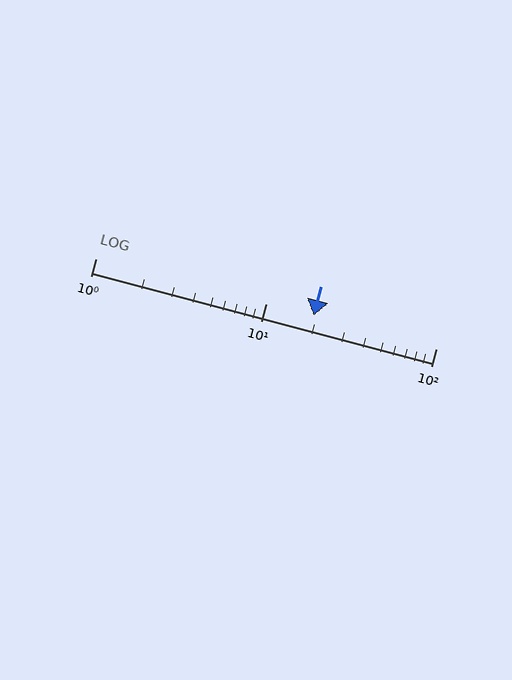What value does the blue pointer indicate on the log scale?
The pointer indicates approximately 19.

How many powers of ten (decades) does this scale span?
The scale spans 2 decades, from 1 to 100.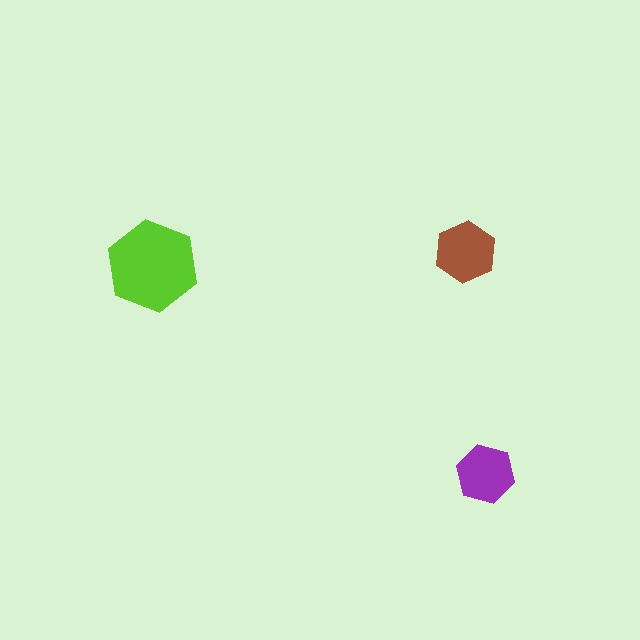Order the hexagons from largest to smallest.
the lime one, the brown one, the purple one.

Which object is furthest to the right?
The purple hexagon is rightmost.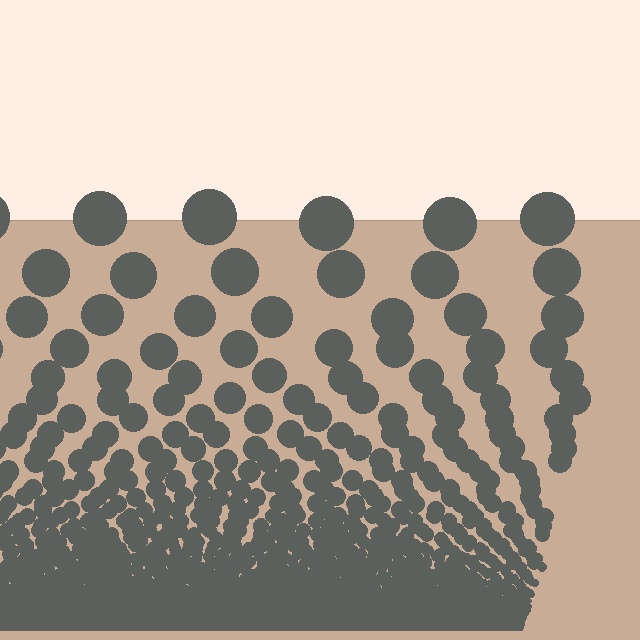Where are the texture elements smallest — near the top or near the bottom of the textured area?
Near the bottom.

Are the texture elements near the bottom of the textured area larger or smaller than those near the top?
Smaller. The gradient is inverted — elements near the bottom are smaller and denser.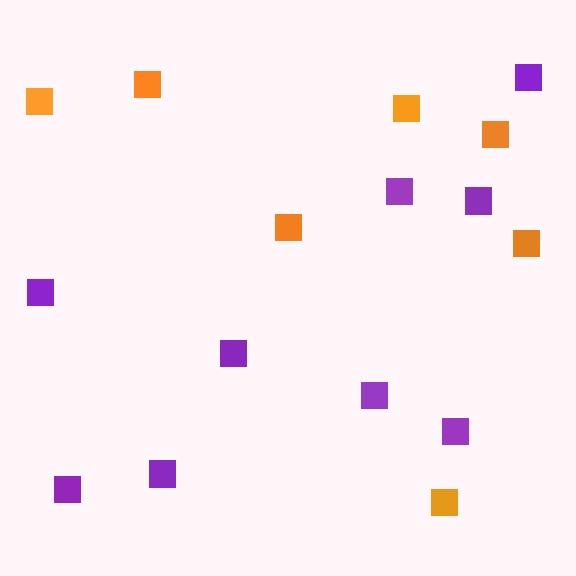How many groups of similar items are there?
There are 2 groups: one group of purple squares (9) and one group of orange squares (7).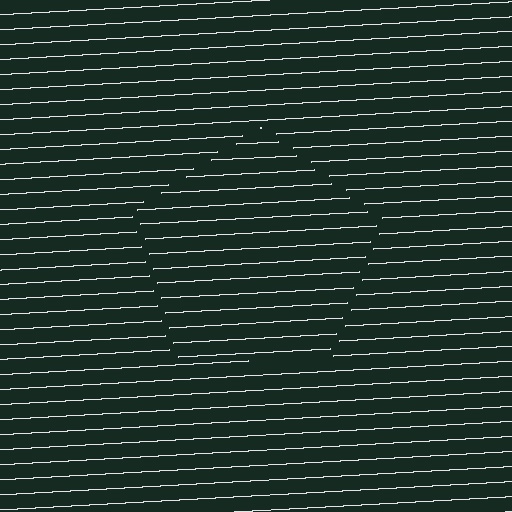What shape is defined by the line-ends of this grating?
An illusory pentagon. The interior of the shape contains the same grating, shifted by half a period — the contour is defined by the phase discontinuity where line-ends from the inner and outer gratings abut.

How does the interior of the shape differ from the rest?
The interior of the shape contains the same grating, shifted by half a period — the contour is defined by the phase discontinuity where line-ends from the inner and outer gratings abut.